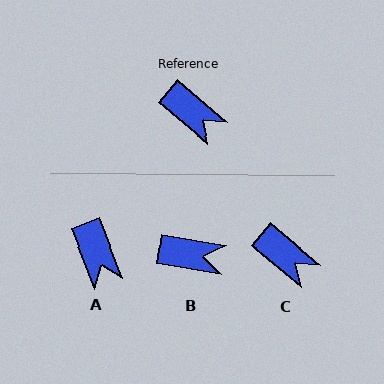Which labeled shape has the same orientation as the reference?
C.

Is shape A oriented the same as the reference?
No, it is off by about 29 degrees.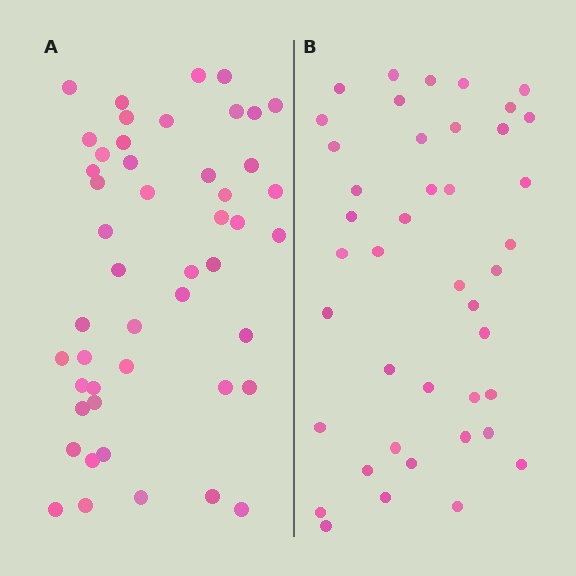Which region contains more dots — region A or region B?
Region A (the left region) has more dots.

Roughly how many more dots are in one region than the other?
Region A has about 6 more dots than region B.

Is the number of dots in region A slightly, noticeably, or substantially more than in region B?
Region A has only slightly more — the two regions are fairly close. The ratio is roughly 1.1 to 1.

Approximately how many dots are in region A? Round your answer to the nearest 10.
About 50 dots. (The exact count is 48, which rounds to 50.)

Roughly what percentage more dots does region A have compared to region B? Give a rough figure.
About 15% more.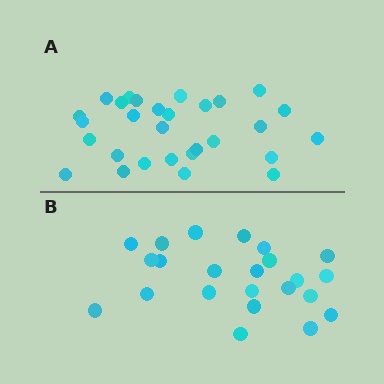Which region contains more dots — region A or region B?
Region A (the top region) has more dots.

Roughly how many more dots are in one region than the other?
Region A has about 6 more dots than region B.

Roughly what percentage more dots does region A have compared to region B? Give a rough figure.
About 25% more.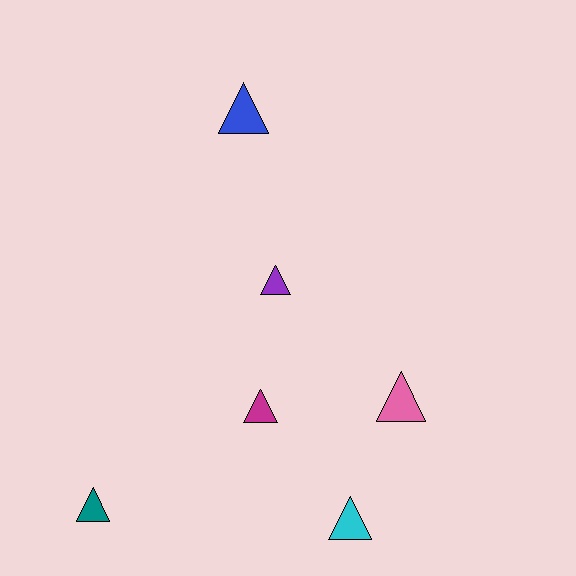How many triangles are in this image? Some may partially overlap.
There are 6 triangles.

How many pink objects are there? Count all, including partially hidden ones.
There is 1 pink object.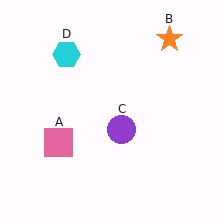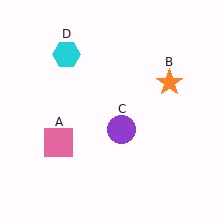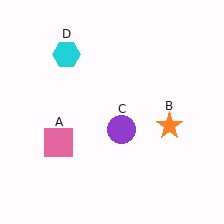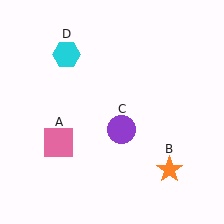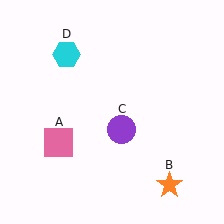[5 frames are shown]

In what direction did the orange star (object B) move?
The orange star (object B) moved down.